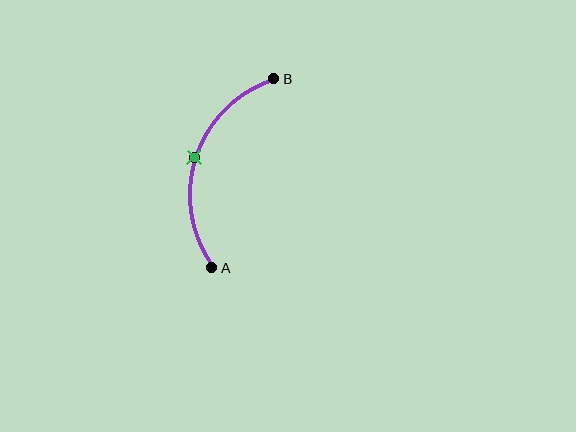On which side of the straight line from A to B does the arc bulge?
The arc bulges to the left of the straight line connecting A and B.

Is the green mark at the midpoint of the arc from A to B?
Yes. The green mark lies on the arc at equal arc-length from both A and B — it is the arc midpoint.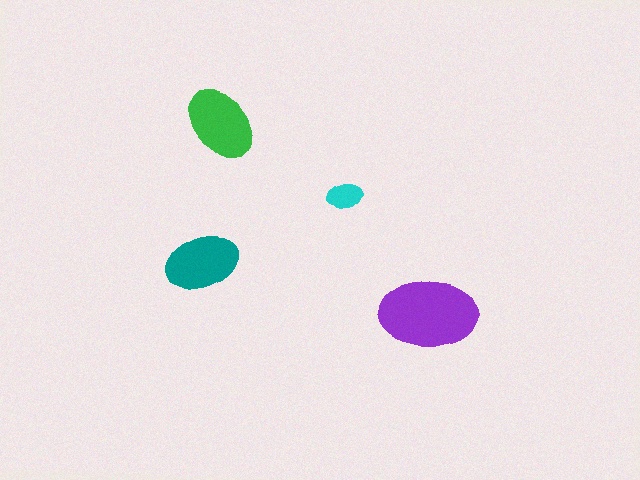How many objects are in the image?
There are 4 objects in the image.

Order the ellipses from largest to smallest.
the purple one, the green one, the teal one, the cyan one.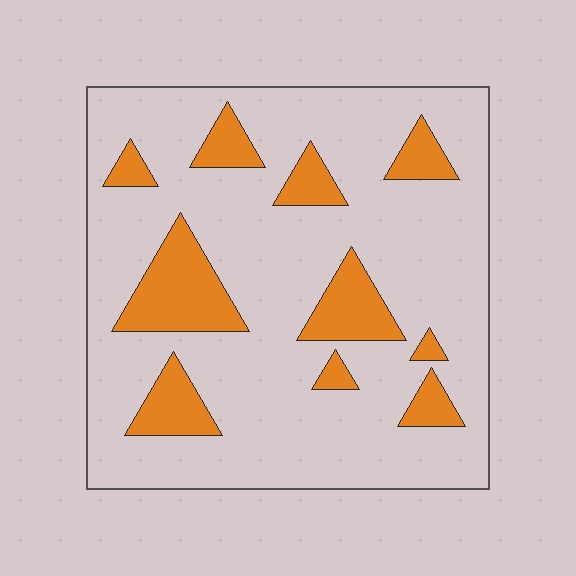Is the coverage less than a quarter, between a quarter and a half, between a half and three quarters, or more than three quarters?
Less than a quarter.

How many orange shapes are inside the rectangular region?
10.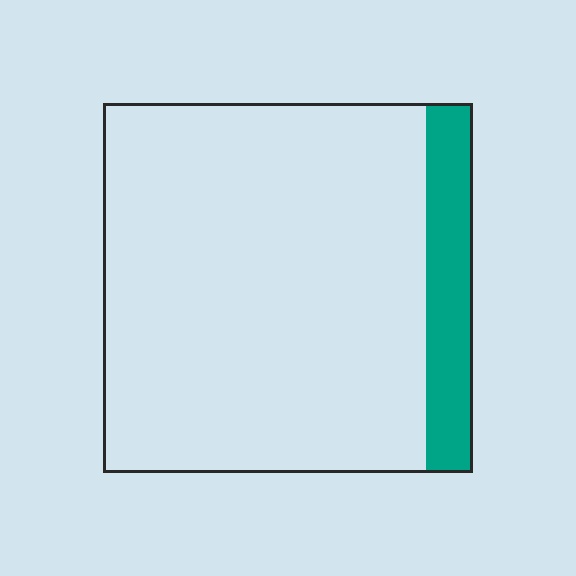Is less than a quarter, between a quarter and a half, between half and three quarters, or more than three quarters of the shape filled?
Less than a quarter.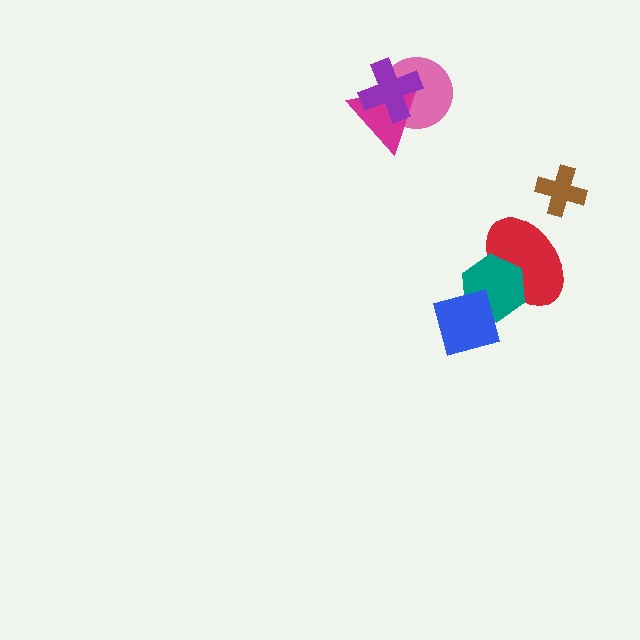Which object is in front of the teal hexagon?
The blue diamond is in front of the teal hexagon.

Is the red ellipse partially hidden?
Yes, it is partially covered by another shape.